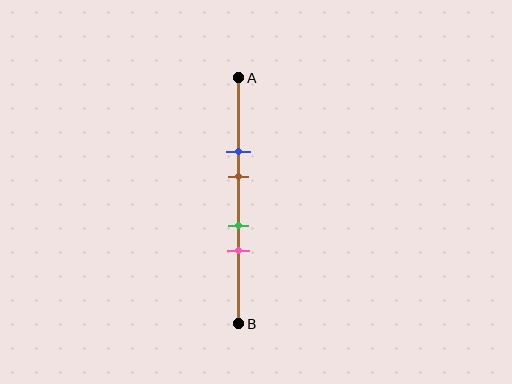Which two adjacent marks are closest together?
The green and pink marks are the closest adjacent pair.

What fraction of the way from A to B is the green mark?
The green mark is approximately 60% (0.6) of the way from A to B.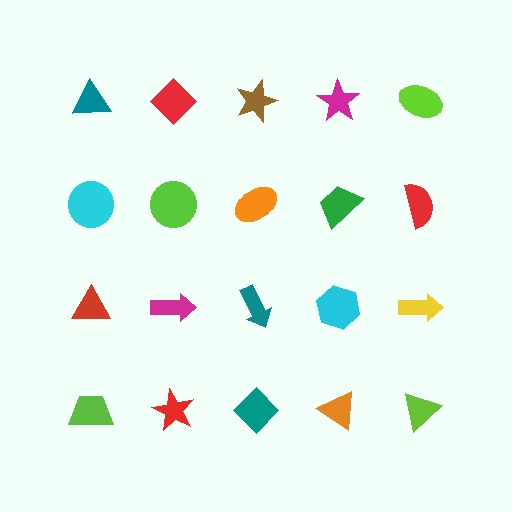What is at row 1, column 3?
A brown star.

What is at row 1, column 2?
A red diamond.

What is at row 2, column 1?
A cyan circle.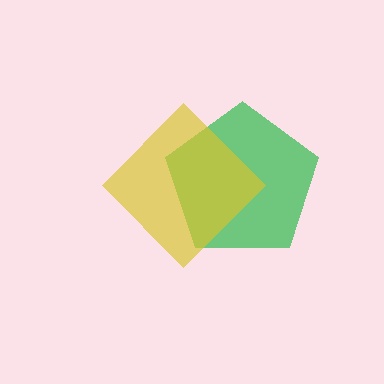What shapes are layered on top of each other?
The layered shapes are: a green pentagon, a yellow diamond.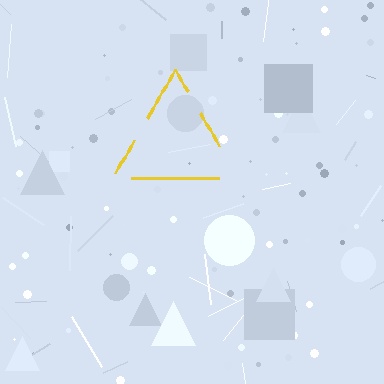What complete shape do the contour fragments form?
The contour fragments form a triangle.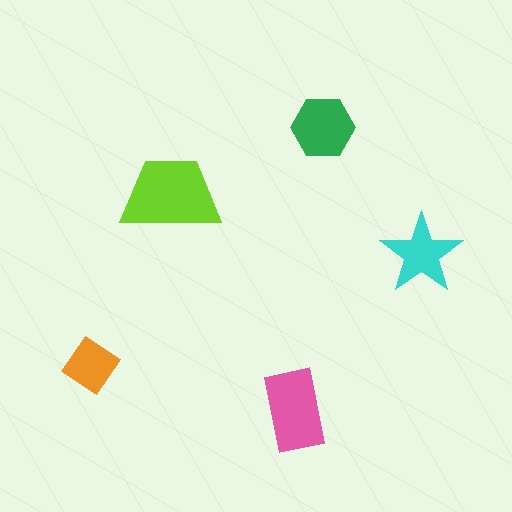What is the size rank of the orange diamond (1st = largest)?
5th.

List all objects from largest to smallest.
The lime trapezoid, the pink rectangle, the green hexagon, the cyan star, the orange diamond.